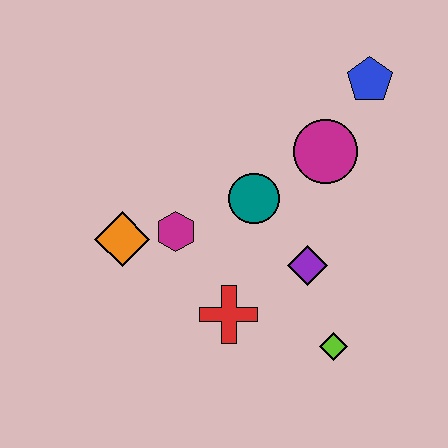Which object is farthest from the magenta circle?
The orange diamond is farthest from the magenta circle.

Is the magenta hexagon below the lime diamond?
No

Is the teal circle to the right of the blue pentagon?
No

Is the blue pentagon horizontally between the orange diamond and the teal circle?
No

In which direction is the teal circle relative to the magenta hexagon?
The teal circle is to the right of the magenta hexagon.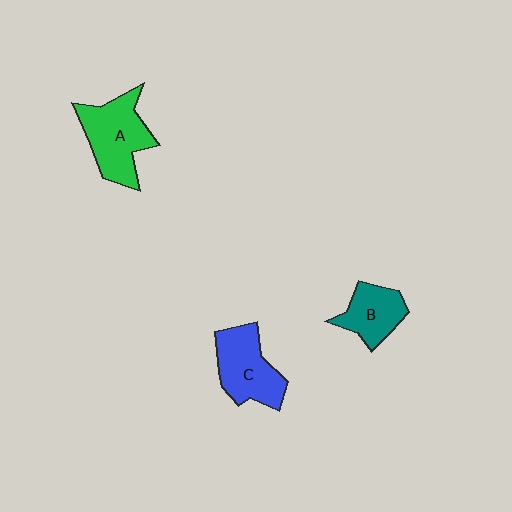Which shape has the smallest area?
Shape B (teal).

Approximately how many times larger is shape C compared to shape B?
Approximately 1.3 times.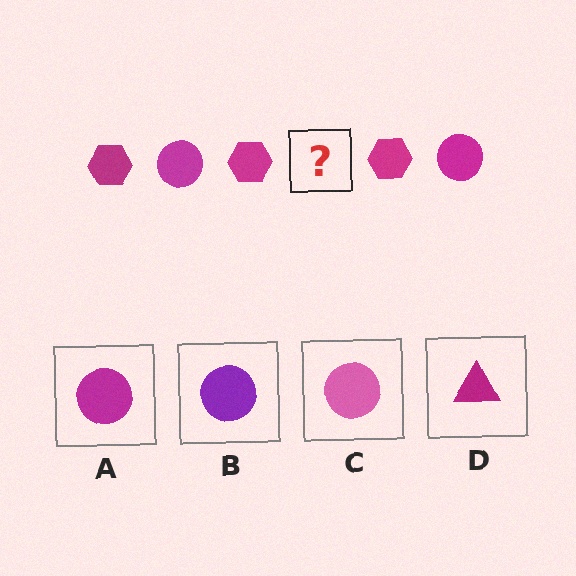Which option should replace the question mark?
Option A.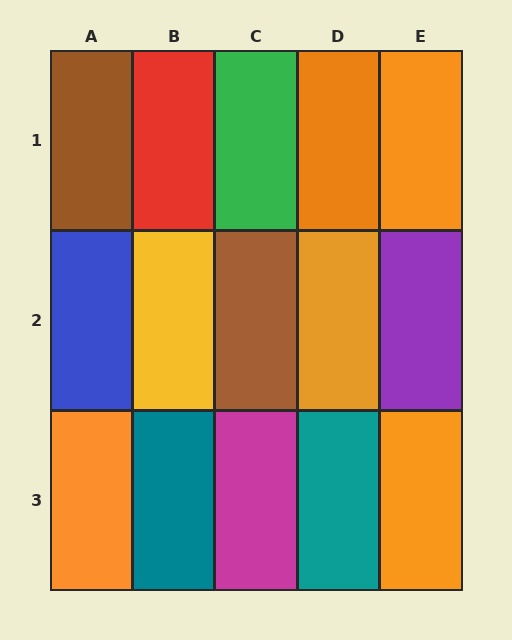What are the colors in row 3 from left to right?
Orange, teal, magenta, teal, orange.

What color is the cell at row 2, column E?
Purple.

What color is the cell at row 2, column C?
Brown.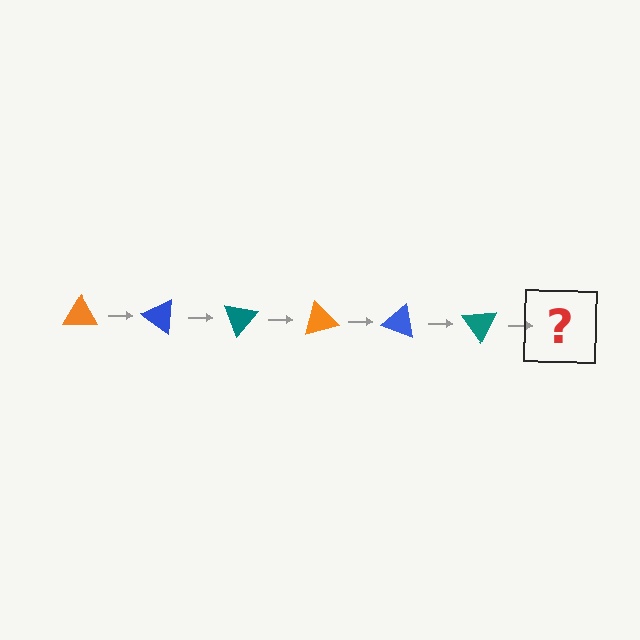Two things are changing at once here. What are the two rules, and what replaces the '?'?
The two rules are that it rotates 35 degrees each step and the color cycles through orange, blue, and teal. The '?' should be an orange triangle, rotated 210 degrees from the start.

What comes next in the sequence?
The next element should be an orange triangle, rotated 210 degrees from the start.